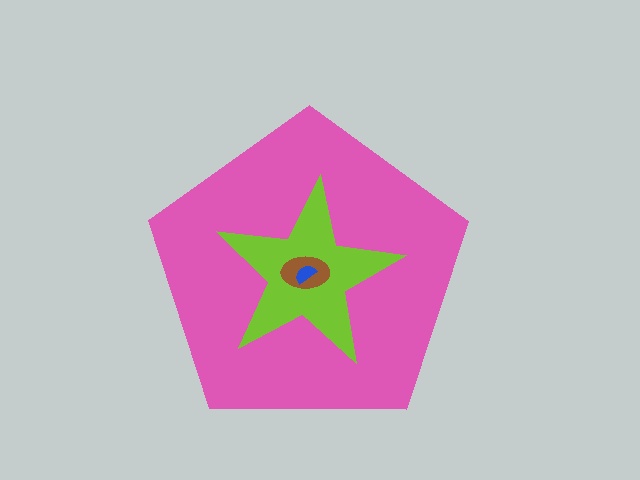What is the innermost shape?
The blue semicircle.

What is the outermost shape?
The pink pentagon.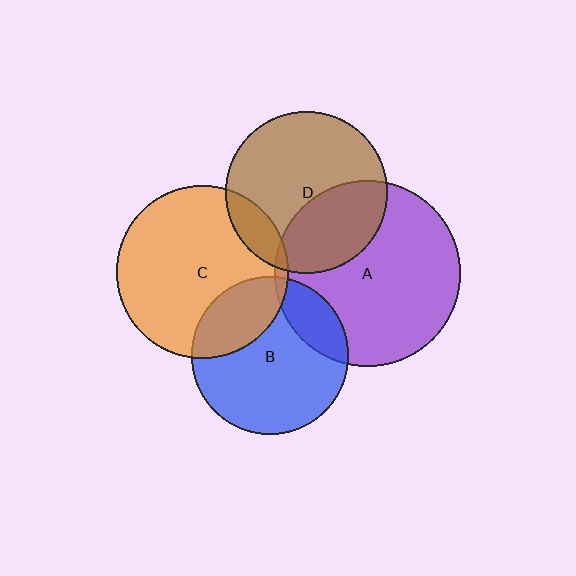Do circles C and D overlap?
Yes.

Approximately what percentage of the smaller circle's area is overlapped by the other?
Approximately 10%.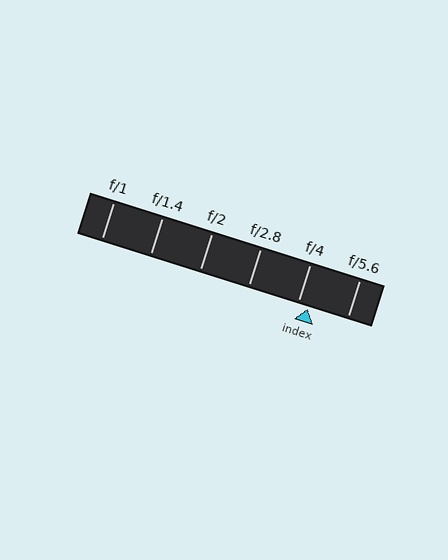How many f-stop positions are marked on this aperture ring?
There are 6 f-stop positions marked.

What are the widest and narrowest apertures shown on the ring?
The widest aperture shown is f/1 and the narrowest is f/5.6.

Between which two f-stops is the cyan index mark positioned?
The index mark is between f/4 and f/5.6.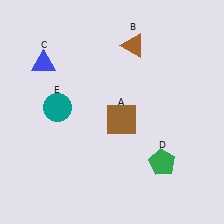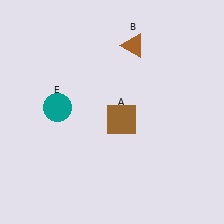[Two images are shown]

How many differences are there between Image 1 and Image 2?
There are 2 differences between the two images.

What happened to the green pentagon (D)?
The green pentagon (D) was removed in Image 2. It was in the bottom-right area of Image 1.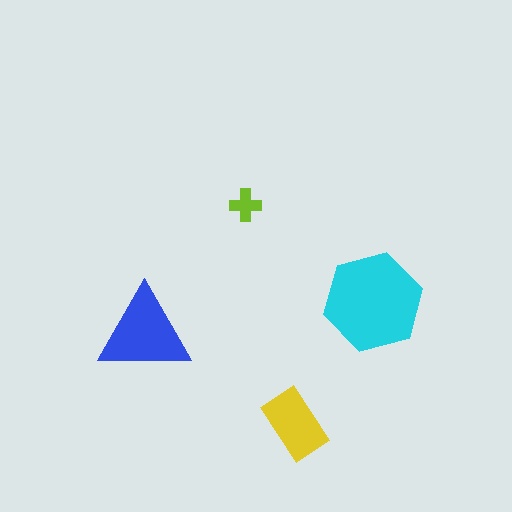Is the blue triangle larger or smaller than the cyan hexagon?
Smaller.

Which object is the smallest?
The lime cross.